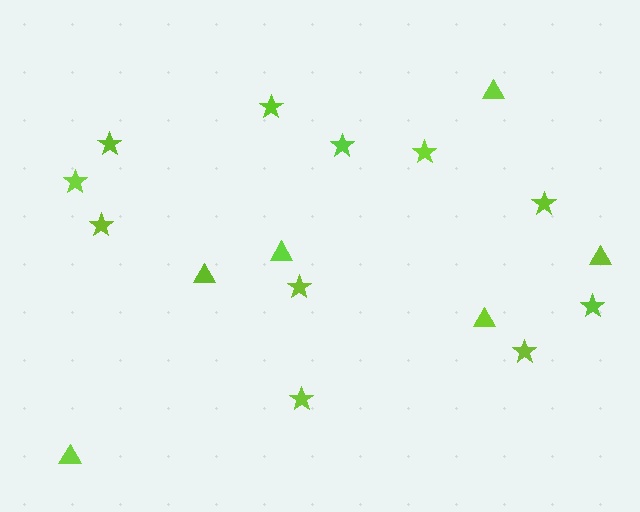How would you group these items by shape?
There are 2 groups: one group of triangles (6) and one group of stars (11).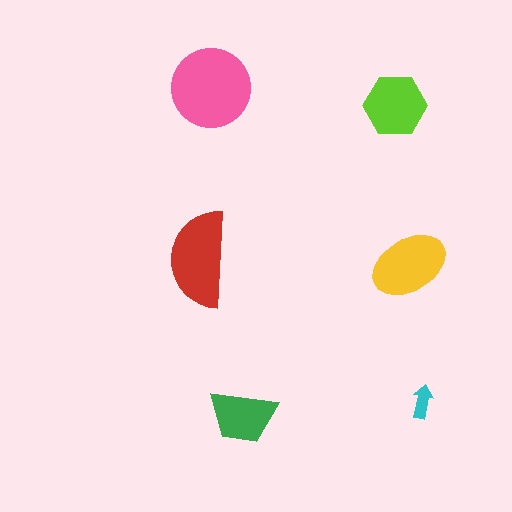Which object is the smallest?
The cyan arrow.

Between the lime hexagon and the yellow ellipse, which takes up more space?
The yellow ellipse.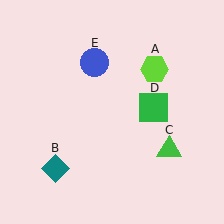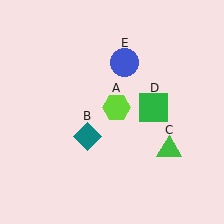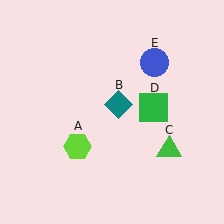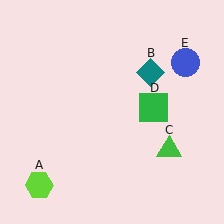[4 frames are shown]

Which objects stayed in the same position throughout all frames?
Green triangle (object C) and green square (object D) remained stationary.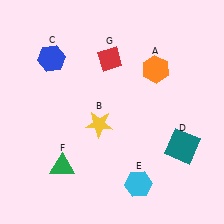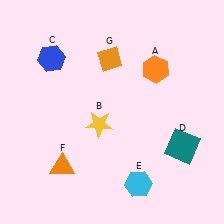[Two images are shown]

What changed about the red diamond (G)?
In Image 1, G is red. In Image 2, it changed to orange.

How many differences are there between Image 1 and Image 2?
There are 2 differences between the two images.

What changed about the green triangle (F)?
In Image 1, F is green. In Image 2, it changed to orange.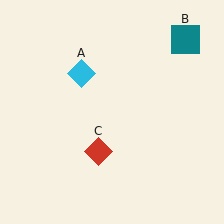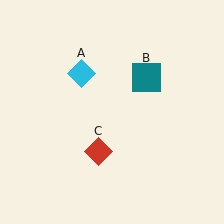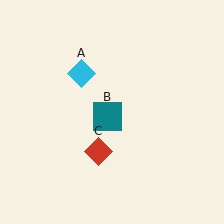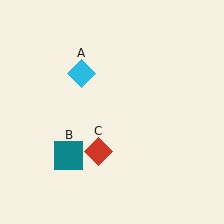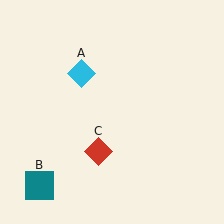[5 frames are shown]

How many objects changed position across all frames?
1 object changed position: teal square (object B).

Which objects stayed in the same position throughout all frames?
Cyan diamond (object A) and red diamond (object C) remained stationary.